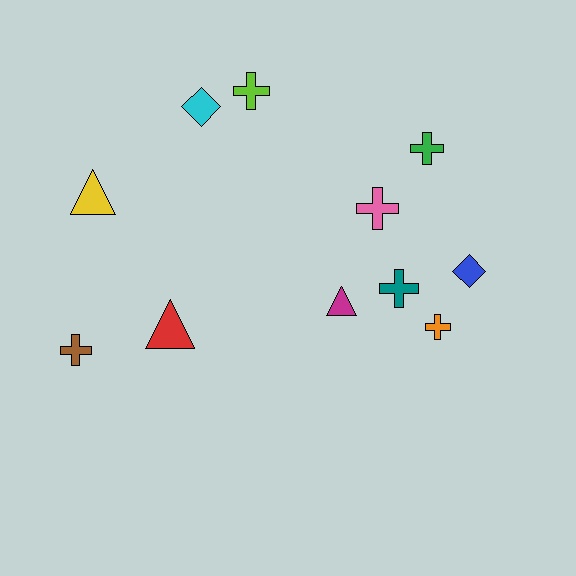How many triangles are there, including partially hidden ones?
There are 3 triangles.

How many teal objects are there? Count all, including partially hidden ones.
There is 1 teal object.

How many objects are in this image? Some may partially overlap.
There are 11 objects.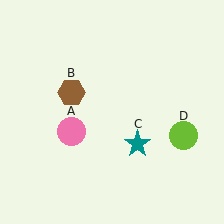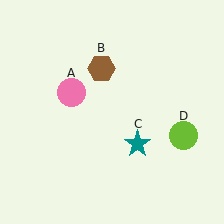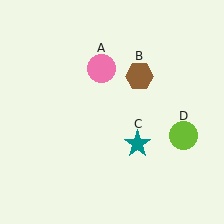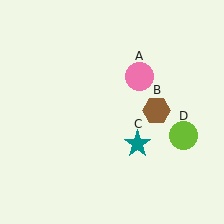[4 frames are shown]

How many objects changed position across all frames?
2 objects changed position: pink circle (object A), brown hexagon (object B).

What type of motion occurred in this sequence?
The pink circle (object A), brown hexagon (object B) rotated clockwise around the center of the scene.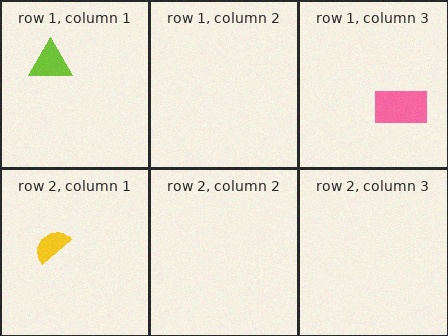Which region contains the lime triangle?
The row 1, column 1 region.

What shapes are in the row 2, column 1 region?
The yellow semicircle.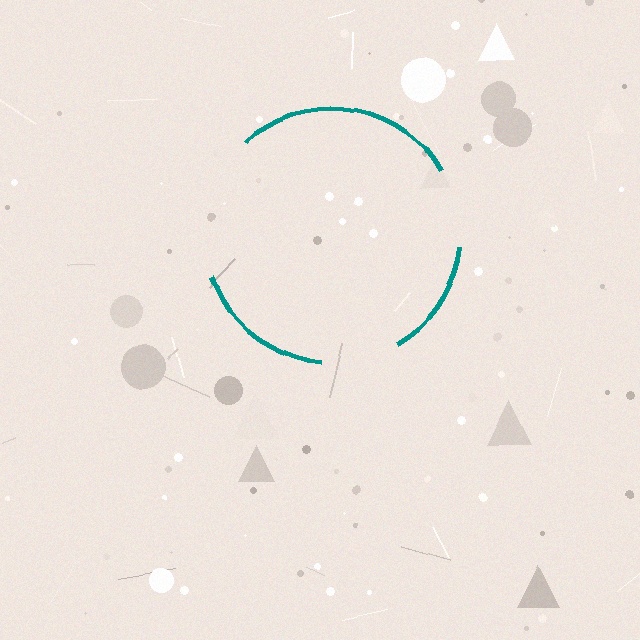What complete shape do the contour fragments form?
The contour fragments form a circle.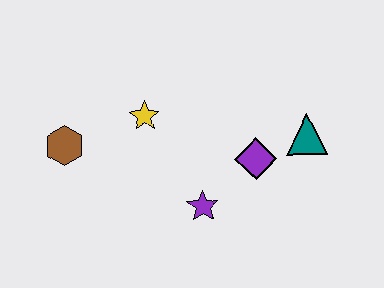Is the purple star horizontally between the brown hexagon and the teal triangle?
Yes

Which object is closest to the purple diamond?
The teal triangle is closest to the purple diamond.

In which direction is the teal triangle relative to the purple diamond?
The teal triangle is to the right of the purple diamond.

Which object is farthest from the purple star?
The brown hexagon is farthest from the purple star.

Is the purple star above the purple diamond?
No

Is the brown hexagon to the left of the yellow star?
Yes